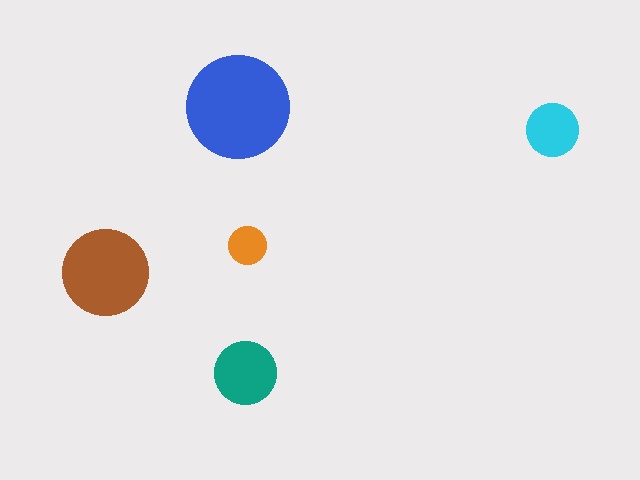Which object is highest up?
The blue circle is topmost.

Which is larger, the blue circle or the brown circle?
The blue one.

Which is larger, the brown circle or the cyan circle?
The brown one.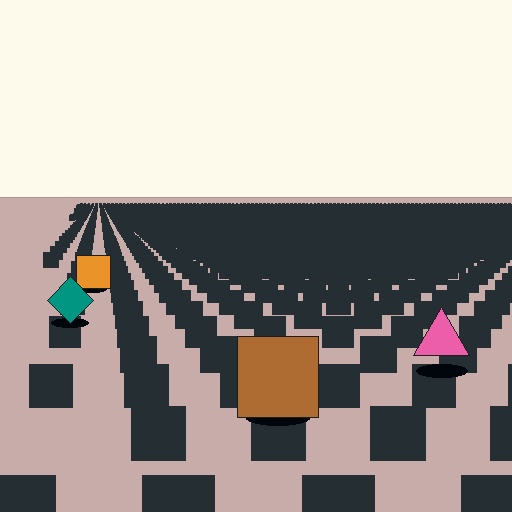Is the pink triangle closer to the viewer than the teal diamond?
Yes. The pink triangle is closer — you can tell from the texture gradient: the ground texture is coarser near it.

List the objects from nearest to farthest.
From nearest to farthest: the brown square, the pink triangle, the teal diamond, the orange square.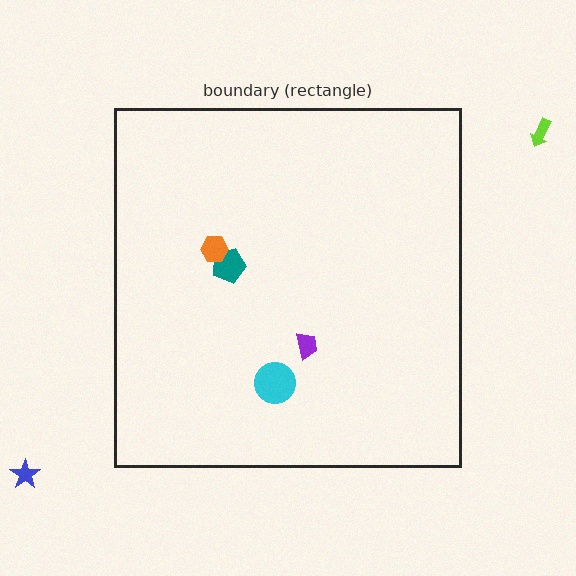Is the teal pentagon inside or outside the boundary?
Inside.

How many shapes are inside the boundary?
4 inside, 2 outside.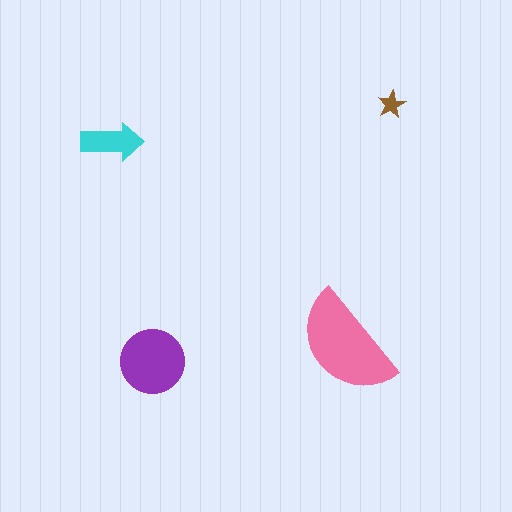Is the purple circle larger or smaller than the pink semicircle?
Smaller.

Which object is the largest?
The pink semicircle.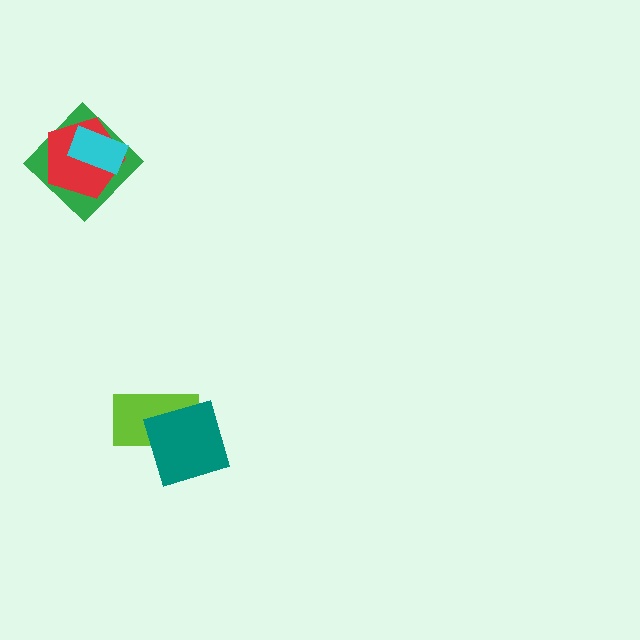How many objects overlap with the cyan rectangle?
2 objects overlap with the cyan rectangle.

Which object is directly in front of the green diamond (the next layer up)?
The red pentagon is directly in front of the green diamond.